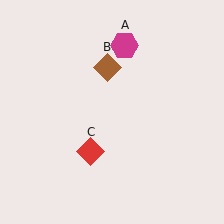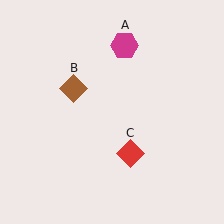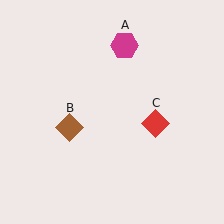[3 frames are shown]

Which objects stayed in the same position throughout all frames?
Magenta hexagon (object A) remained stationary.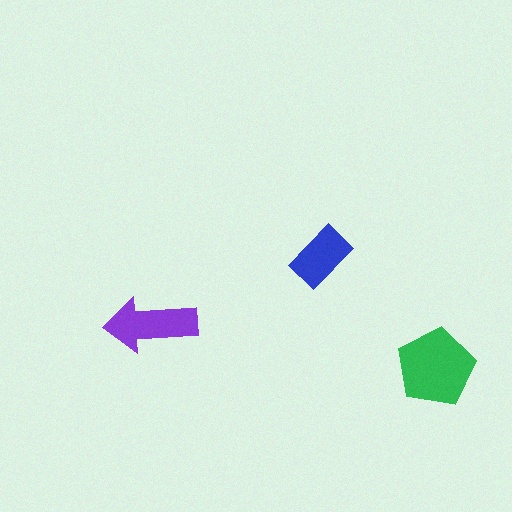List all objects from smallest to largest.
The blue rectangle, the purple arrow, the green pentagon.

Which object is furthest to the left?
The purple arrow is leftmost.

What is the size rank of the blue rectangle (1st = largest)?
3rd.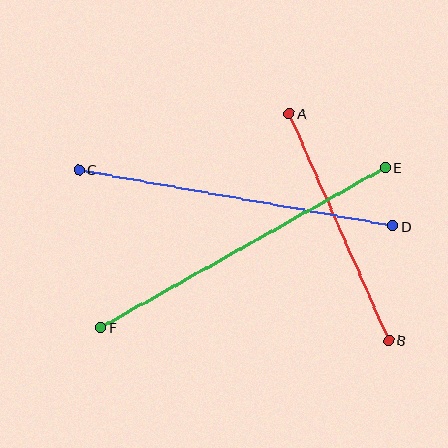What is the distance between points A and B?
The distance is approximately 248 pixels.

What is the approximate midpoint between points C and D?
The midpoint is at approximately (236, 198) pixels.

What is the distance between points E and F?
The distance is approximately 326 pixels.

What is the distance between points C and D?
The distance is approximately 319 pixels.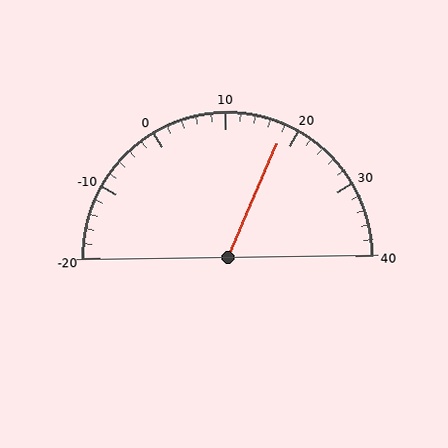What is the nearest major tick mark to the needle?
The nearest major tick mark is 20.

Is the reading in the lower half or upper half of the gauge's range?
The reading is in the upper half of the range (-20 to 40).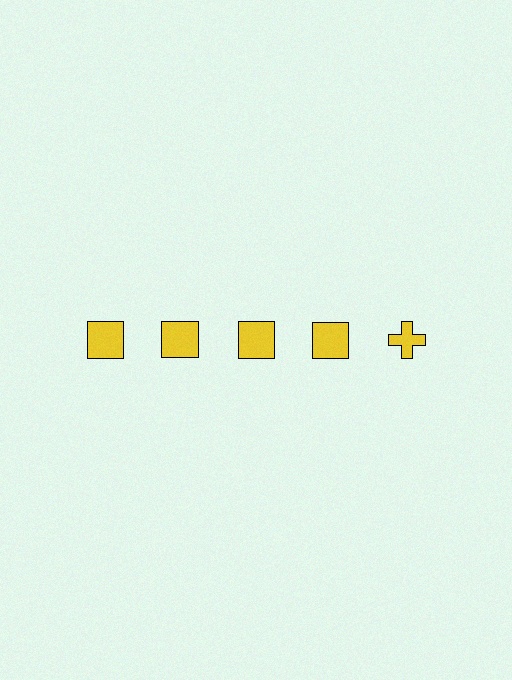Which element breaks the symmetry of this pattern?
The yellow cross in the top row, rightmost column breaks the symmetry. All other shapes are yellow squares.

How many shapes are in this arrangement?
There are 5 shapes arranged in a grid pattern.